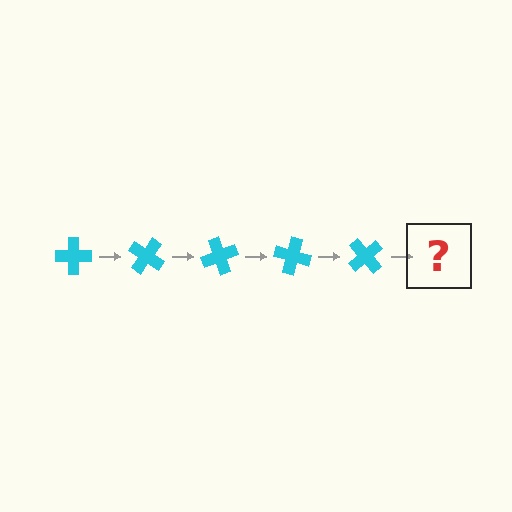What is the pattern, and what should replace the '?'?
The pattern is that the cross rotates 35 degrees each step. The '?' should be a cyan cross rotated 175 degrees.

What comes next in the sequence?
The next element should be a cyan cross rotated 175 degrees.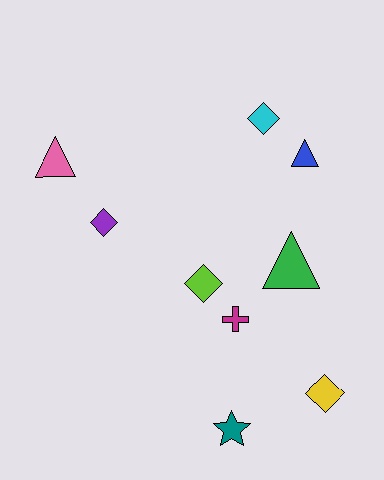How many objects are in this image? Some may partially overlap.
There are 9 objects.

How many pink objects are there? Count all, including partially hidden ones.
There is 1 pink object.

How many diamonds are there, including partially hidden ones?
There are 4 diamonds.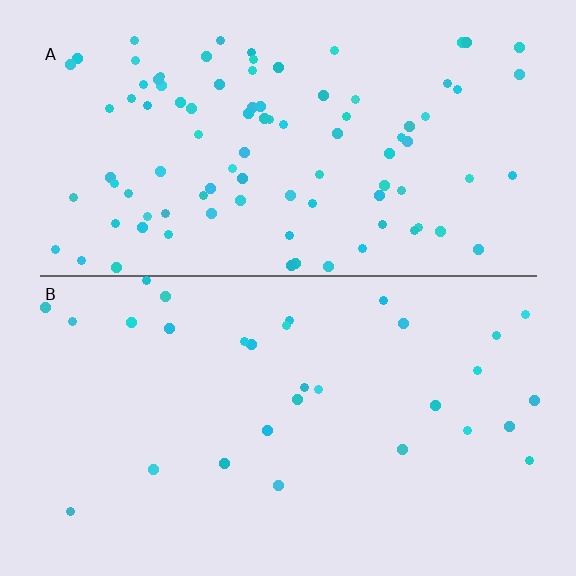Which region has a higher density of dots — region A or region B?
A (the top).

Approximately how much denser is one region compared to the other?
Approximately 3.1× — region A over region B.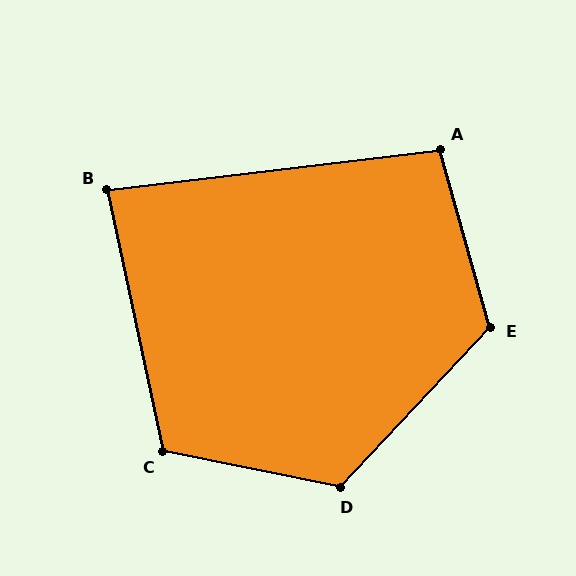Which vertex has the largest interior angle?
D, at approximately 122 degrees.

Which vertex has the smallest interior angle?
B, at approximately 85 degrees.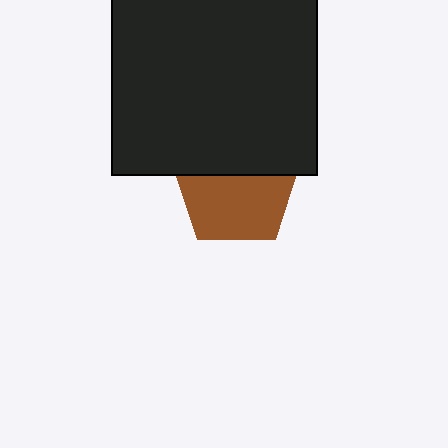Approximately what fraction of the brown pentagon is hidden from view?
Roughly 40% of the brown pentagon is hidden behind the black square.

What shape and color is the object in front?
The object in front is a black square.